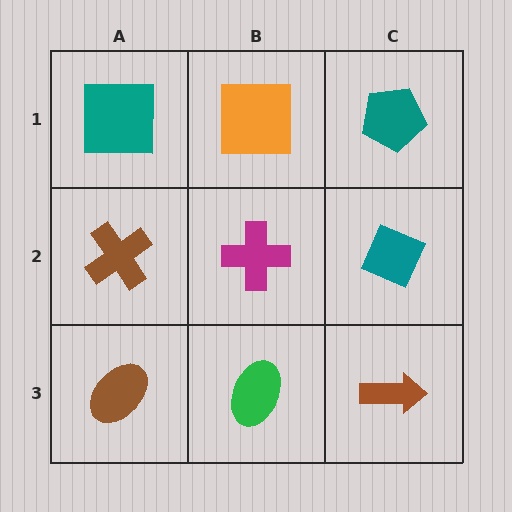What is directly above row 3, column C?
A teal diamond.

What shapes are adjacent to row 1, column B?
A magenta cross (row 2, column B), a teal square (row 1, column A), a teal pentagon (row 1, column C).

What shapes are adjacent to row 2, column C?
A teal pentagon (row 1, column C), a brown arrow (row 3, column C), a magenta cross (row 2, column B).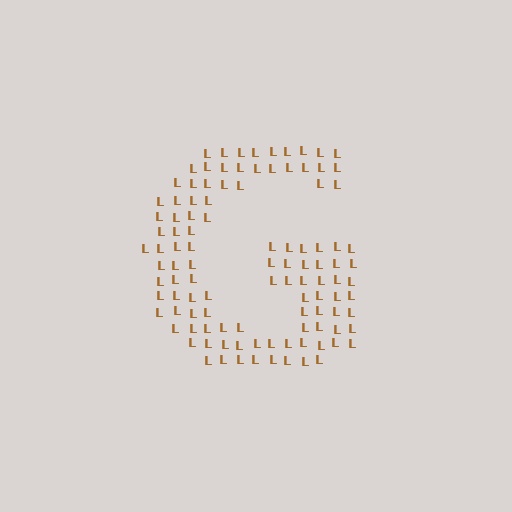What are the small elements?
The small elements are letter L's.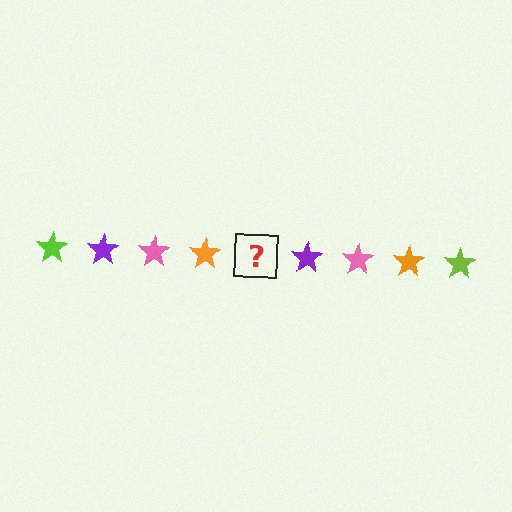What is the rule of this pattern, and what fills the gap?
The rule is that the pattern cycles through lime, purple, pink, orange stars. The gap should be filled with a lime star.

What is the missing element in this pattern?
The missing element is a lime star.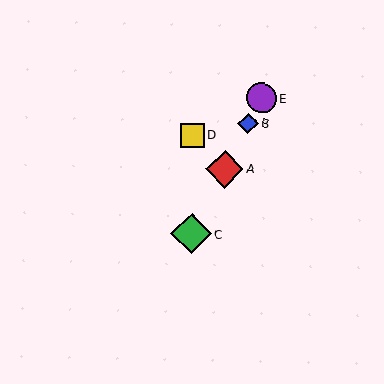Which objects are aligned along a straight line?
Objects A, B, C, E are aligned along a straight line.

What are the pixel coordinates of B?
Object B is at (248, 123).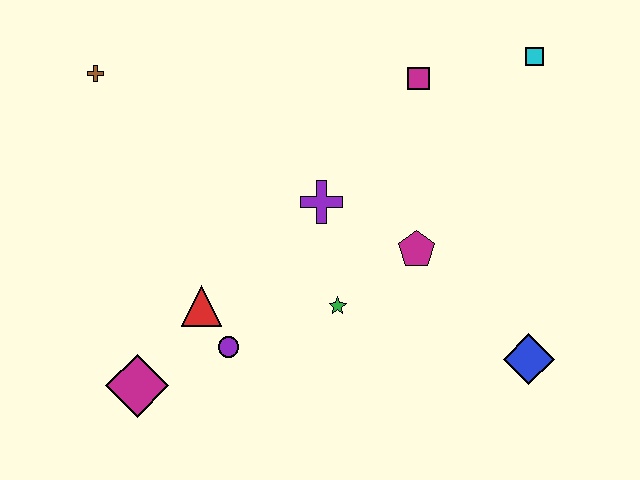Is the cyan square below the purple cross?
No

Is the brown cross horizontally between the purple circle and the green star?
No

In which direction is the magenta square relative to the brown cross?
The magenta square is to the right of the brown cross.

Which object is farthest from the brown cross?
The blue diamond is farthest from the brown cross.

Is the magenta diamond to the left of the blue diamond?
Yes